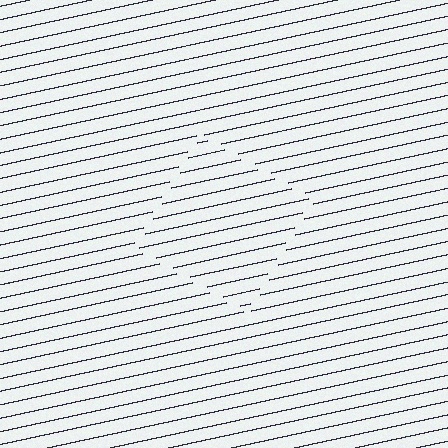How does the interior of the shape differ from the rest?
The interior of the shape contains the same grating, shifted by half a period — the contour is defined by the phase discontinuity where line-ends from the inner and outer gratings abut.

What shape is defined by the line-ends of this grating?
An illusory square. The interior of the shape contains the same grating, shifted by half a period — the contour is defined by the phase discontinuity where line-ends from the inner and outer gratings abut.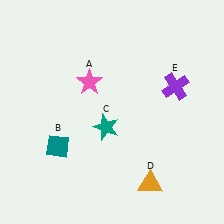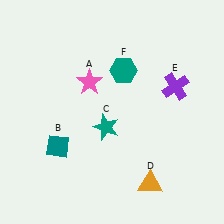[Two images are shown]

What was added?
A teal hexagon (F) was added in Image 2.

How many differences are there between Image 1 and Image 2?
There is 1 difference between the two images.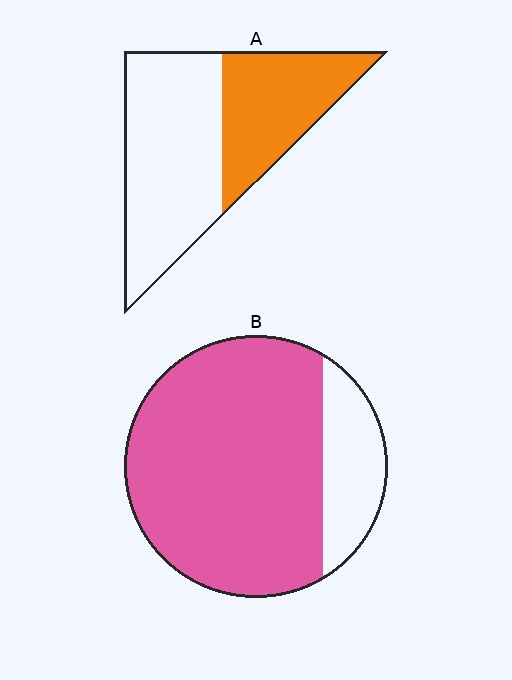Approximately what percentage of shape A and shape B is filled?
A is approximately 40% and B is approximately 80%.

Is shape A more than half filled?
No.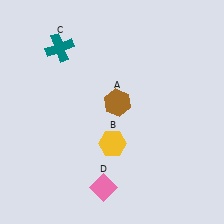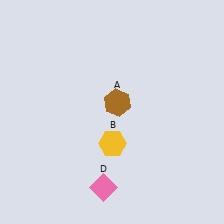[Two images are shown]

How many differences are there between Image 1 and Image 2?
There is 1 difference between the two images.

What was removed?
The teal cross (C) was removed in Image 2.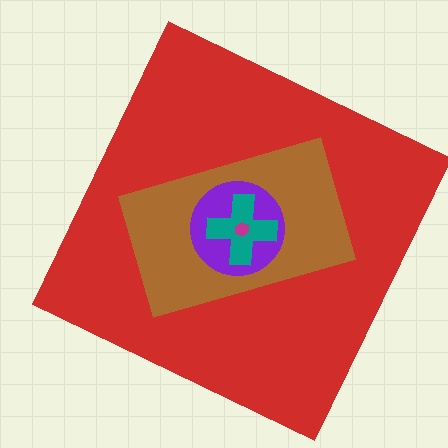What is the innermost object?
The magenta hexagon.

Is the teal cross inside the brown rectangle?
Yes.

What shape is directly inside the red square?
The brown rectangle.